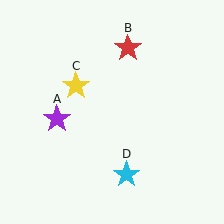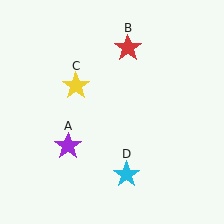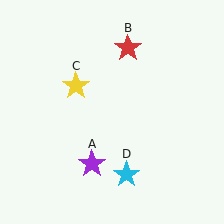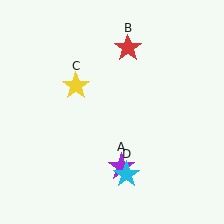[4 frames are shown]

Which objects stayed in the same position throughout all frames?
Red star (object B) and yellow star (object C) and cyan star (object D) remained stationary.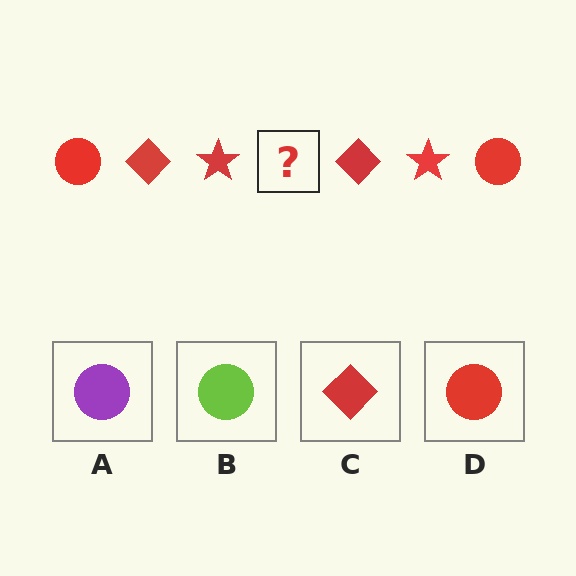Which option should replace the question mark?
Option D.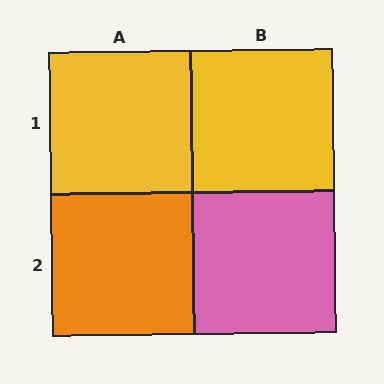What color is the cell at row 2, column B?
Pink.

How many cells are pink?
1 cell is pink.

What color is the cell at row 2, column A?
Orange.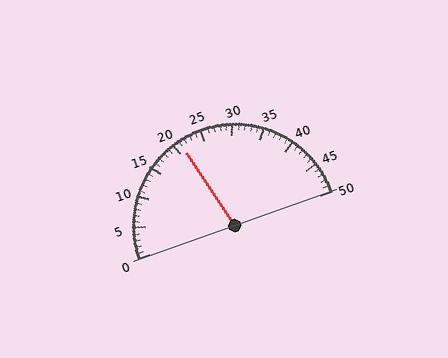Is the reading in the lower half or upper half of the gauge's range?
The reading is in the lower half of the range (0 to 50).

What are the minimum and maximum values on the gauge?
The gauge ranges from 0 to 50.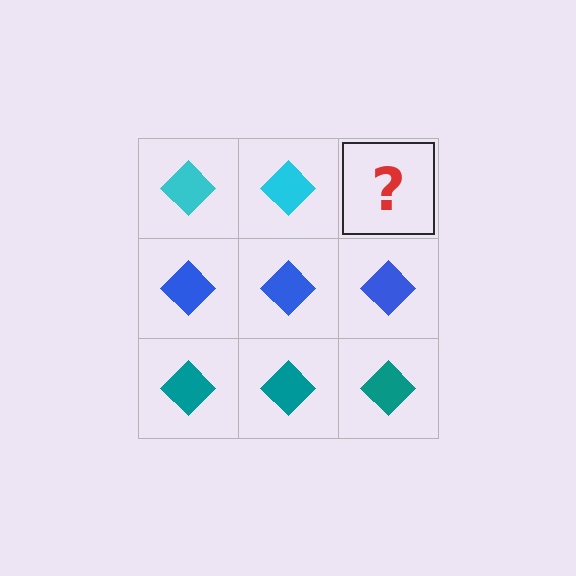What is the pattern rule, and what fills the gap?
The rule is that each row has a consistent color. The gap should be filled with a cyan diamond.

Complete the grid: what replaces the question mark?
The question mark should be replaced with a cyan diamond.